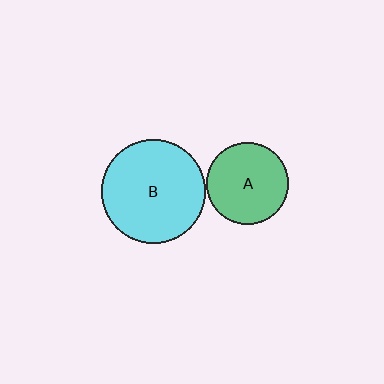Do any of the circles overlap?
No, none of the circles overlap.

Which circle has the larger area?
Circle B (cyan).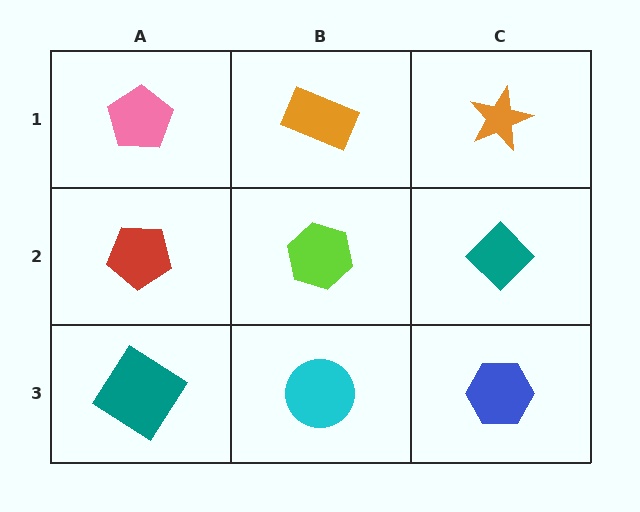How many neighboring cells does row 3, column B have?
3.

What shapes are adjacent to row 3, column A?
A red pentagon (row 2, column A), a cyan circle (row 3, column B).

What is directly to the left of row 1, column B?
A pink pentagon.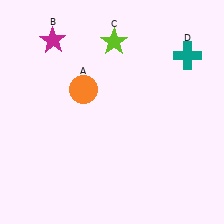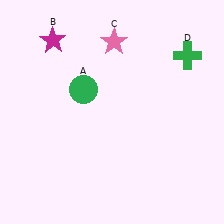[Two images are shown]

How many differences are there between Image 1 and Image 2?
There are 3 differences between the two images.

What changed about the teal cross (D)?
In Image 1, D is teal. In Image 2, it changed to green.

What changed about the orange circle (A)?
In Image 1, A is orange. In Image 2, it changed to green.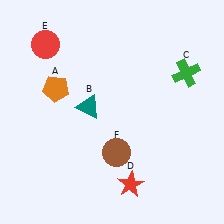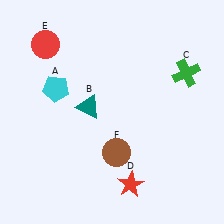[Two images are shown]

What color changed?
The pentagon (A) changed from orange in Image 1 to cyan in Image 2.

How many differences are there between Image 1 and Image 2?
There is 1 difference between the two images.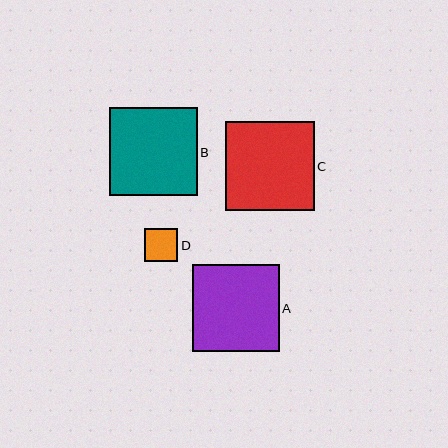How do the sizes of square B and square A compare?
Square B and square A are approximately the same size.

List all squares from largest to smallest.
From largest to smallest: C, B, A, D.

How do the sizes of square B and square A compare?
Square B and square A are approximately the same size.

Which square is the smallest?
Square D is the smallest with a size of approximately 33 pixels.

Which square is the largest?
Square C is the largest with a size of approximately 89 pixels.